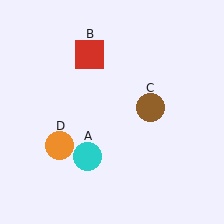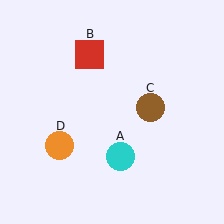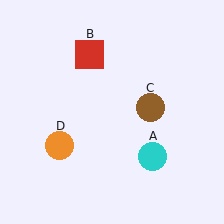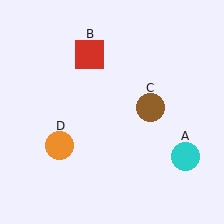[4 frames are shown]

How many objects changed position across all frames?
1 object changed position: cyan circle (object A).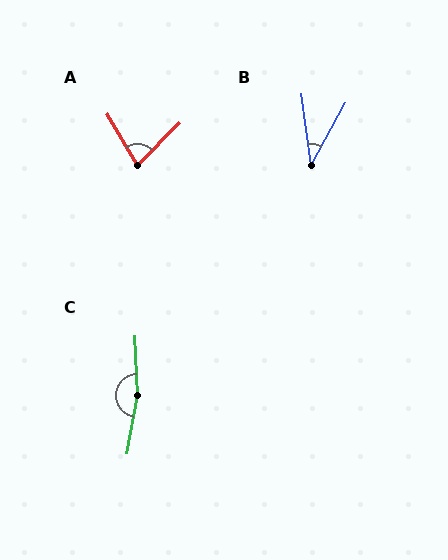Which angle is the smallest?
B, at approximately 36 degrees.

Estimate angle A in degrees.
Approximately 75 degrees.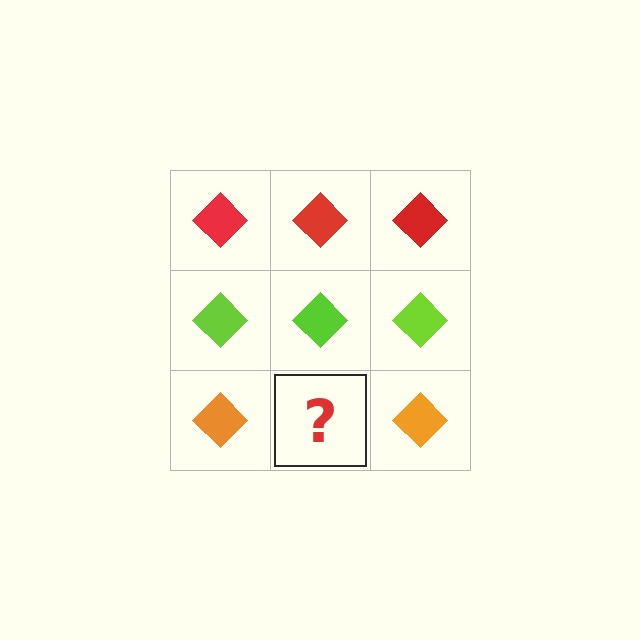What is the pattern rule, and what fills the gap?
The rule is that each row has a consistent color. The gap should be filled with an orange diamond.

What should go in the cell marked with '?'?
The missing cell should contain an orange diamond.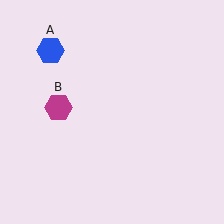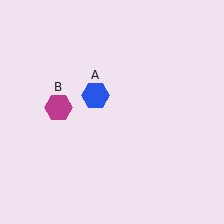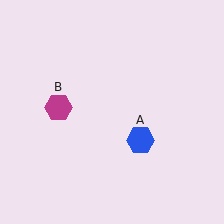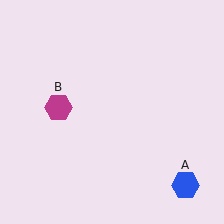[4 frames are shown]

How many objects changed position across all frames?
1 object changed position: blue hexagon (object A).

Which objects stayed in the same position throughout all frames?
Magenta hexagon (object B) remained stationary.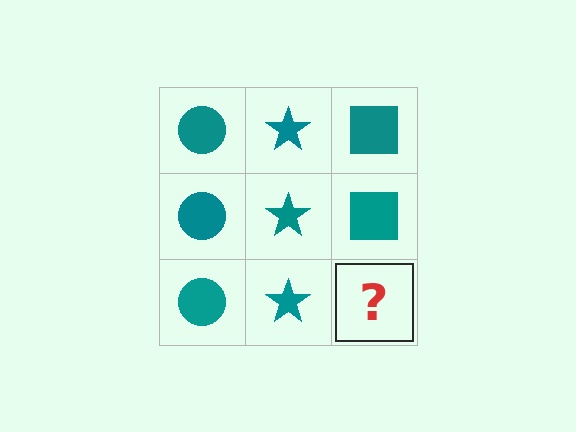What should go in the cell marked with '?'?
The missing cell should contain a teal square.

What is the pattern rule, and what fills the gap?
The rule is that each column has a consistent shape. The gap should be filled with a teal square.